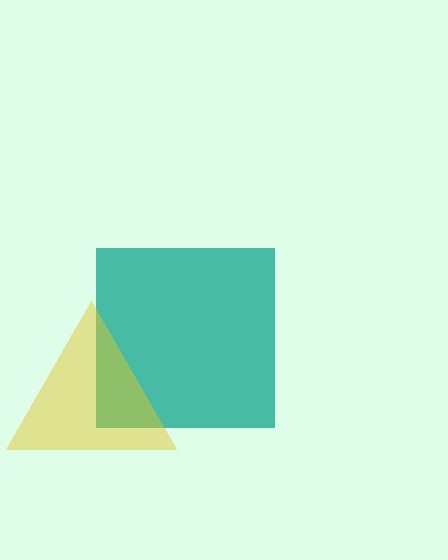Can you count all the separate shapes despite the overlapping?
Yes, there are 2 separate shapes.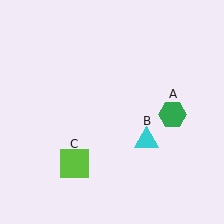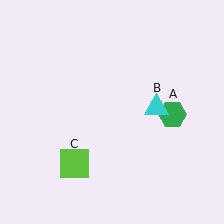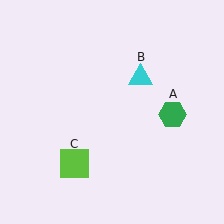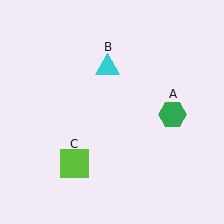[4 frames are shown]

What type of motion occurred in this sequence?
The cyan triangle (object B) rotated counterclockwise around the center of the scene.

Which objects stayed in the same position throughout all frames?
Green hexagon (object A) and lime square (object C) remained stationary.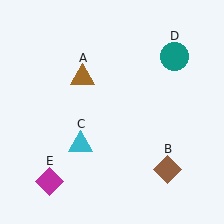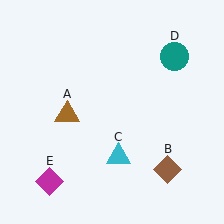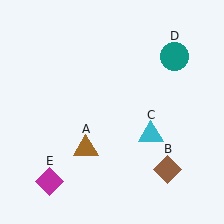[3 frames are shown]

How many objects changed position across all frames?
2 objects changed position: brown triangle (object A), cyan triangle (object C).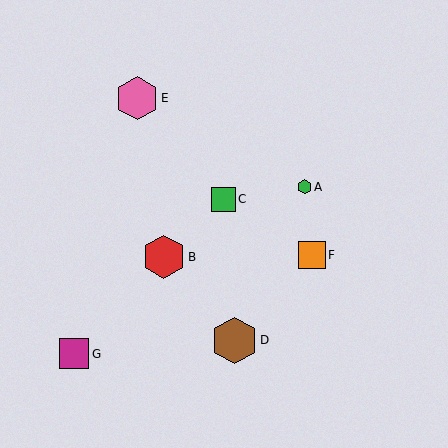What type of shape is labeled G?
Shape G is a magenta square.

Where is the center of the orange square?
The center of the orange square is at (312, 255).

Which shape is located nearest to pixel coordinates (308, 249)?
The orange square (labeled F) at (312, 255) is nearest to that location.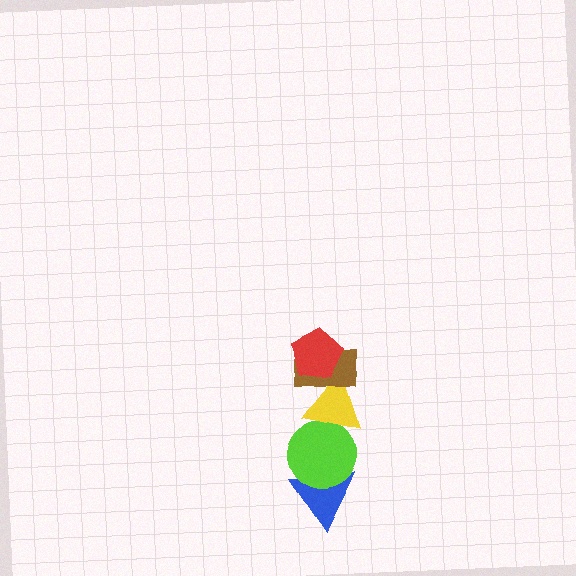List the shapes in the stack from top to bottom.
From top to bottom: the red pentagon, the brown rectangle, the yellow triangle, the lime circle, the blue triangle.